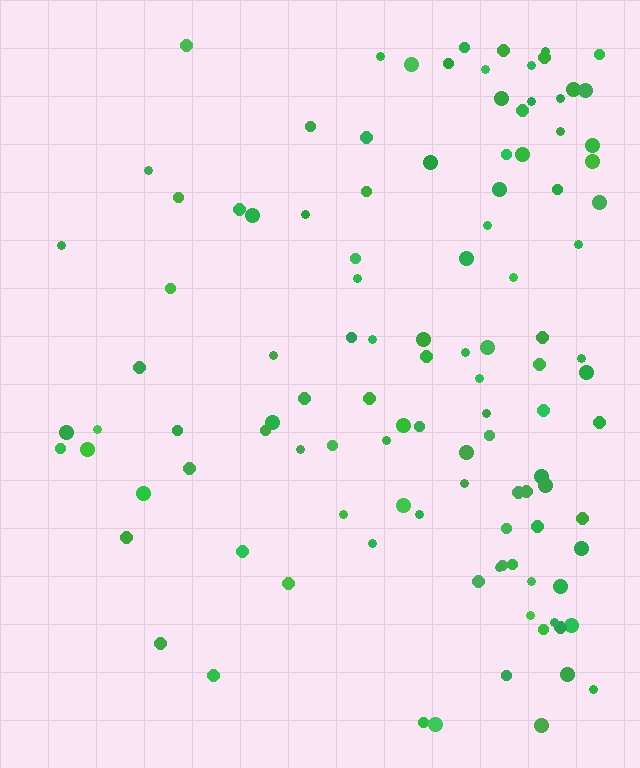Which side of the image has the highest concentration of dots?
The right.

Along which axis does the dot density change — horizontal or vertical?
Horizontal.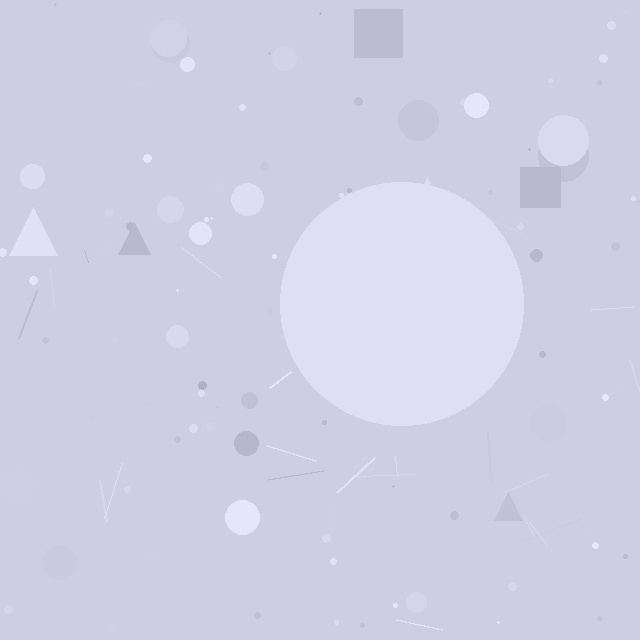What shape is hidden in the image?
A circle is hidden in the image.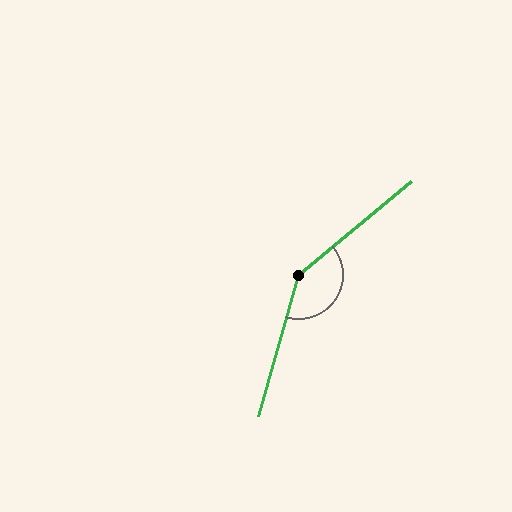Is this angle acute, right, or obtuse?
It is obtuse.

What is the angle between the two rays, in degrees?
Approximately 146 degrees.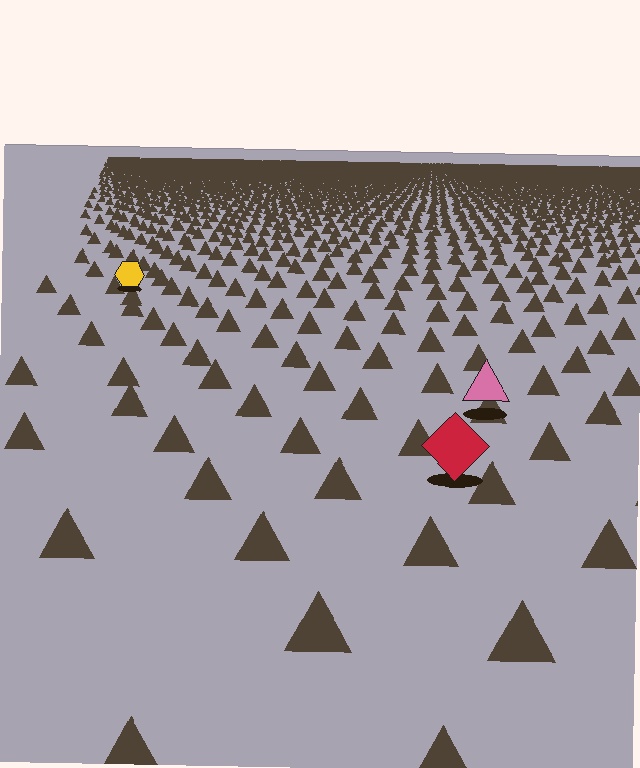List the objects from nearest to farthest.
From nearest to farthest: the red diamond, the pink triangle, the yellow hexagon.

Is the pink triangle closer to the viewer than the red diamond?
No. The red diamond is closer — you can tell from the texture gradient: the ground texture is coarser near it.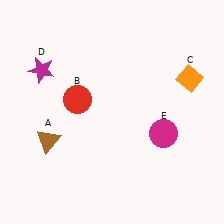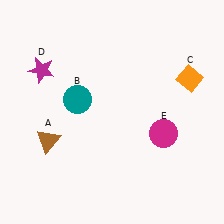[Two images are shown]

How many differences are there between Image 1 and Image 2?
There is 1 difference between the two images.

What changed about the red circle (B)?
In Image 1, B is red. In Image 2, it changed to teal.